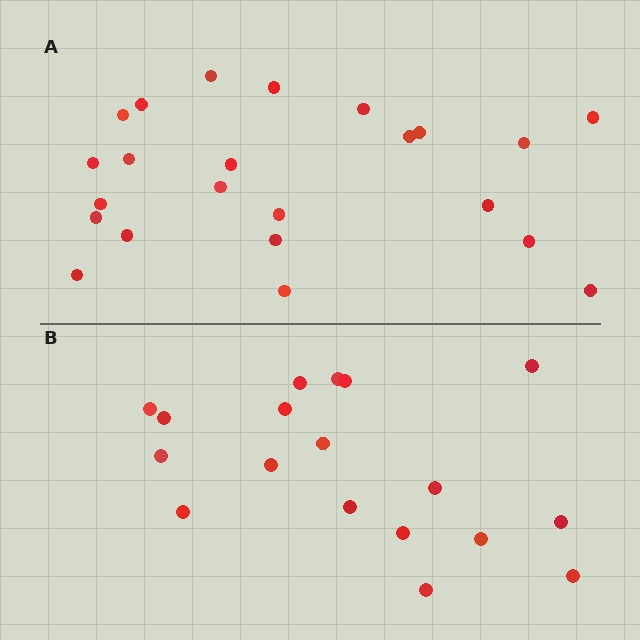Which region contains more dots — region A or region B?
Region A (the top region) has more dots.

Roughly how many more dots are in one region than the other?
Region A has about 5 more dots than region B.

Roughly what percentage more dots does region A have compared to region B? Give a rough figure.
About 30% more.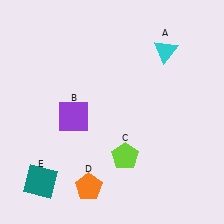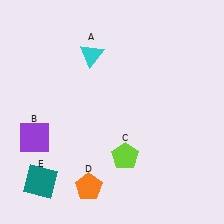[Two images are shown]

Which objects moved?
The objects that moved are: the cyan triangle (A), the purple square (B).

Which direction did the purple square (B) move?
The purple square (B) moved left.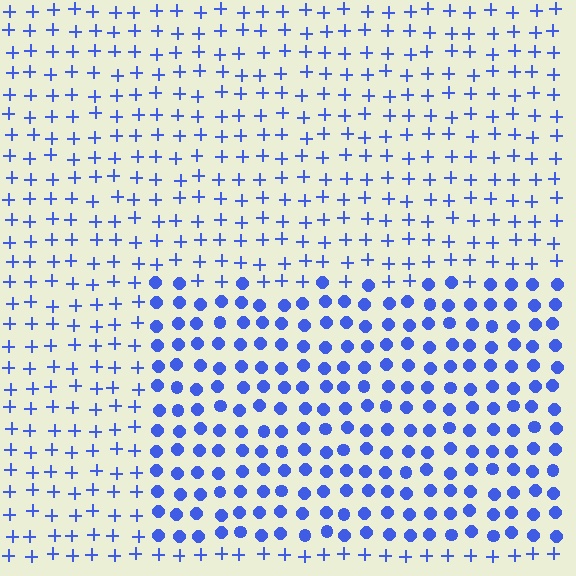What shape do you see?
I see a rectangle.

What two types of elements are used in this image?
The image uses circles inside the rectangle region and plus signs outside it.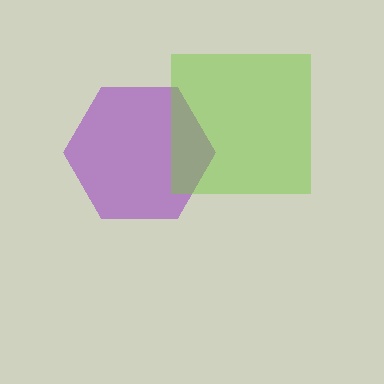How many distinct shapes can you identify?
There are 2 distinct shapes: a purple hexagon, a lime square.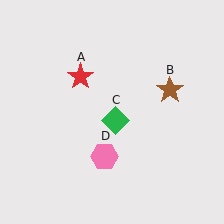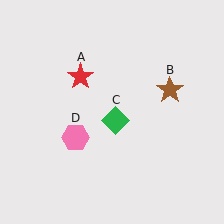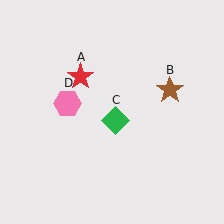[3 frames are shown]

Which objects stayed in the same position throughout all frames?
Red star (object A) and brown star (object B) and green diamond (object C) remained stationary.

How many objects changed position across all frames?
1 object changed position: pink hexagon (object D).